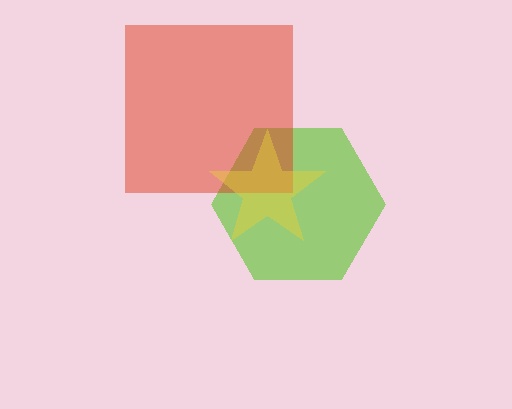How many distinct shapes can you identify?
There are 3 distinct shapes: a lime hexagon, a red square, a yellow star.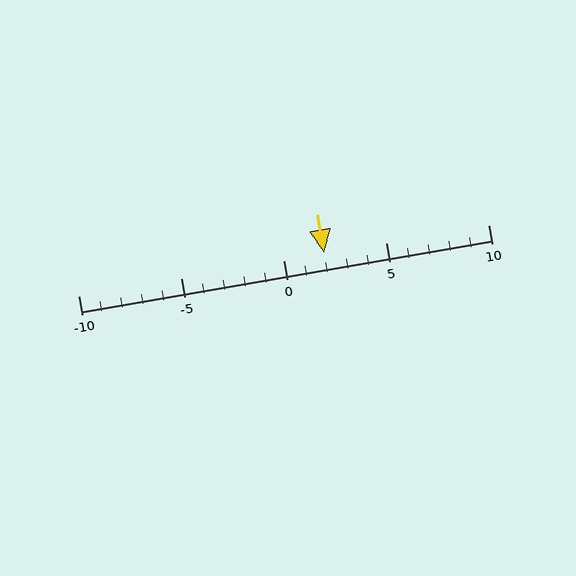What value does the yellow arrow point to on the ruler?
The yellow arrow points to approximately 2.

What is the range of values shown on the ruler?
The ruler shows values from -10 to 10.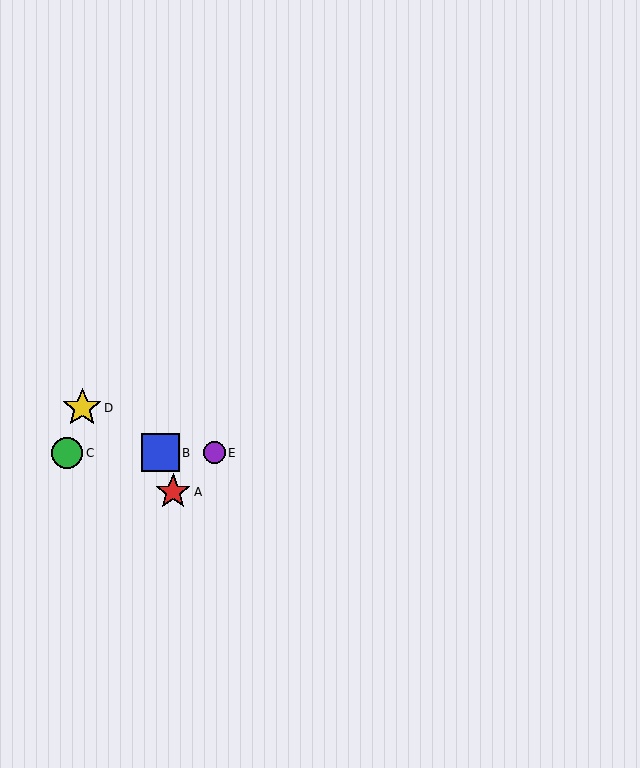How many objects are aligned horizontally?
3 objects (B, C, E) are aligned horizontally.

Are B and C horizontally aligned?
Yes, both are at y≈453.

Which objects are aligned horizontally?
Objects B, C, E are aligned horizontally.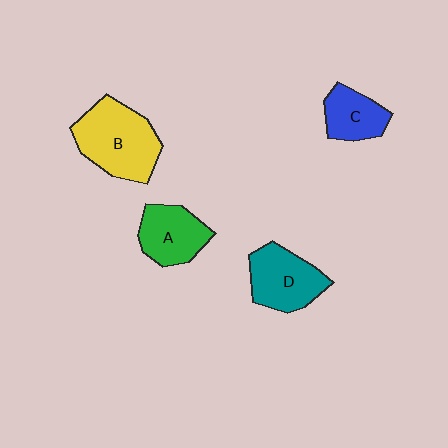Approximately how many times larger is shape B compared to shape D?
Approximately 1.3 times.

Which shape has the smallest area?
Shape C (blue).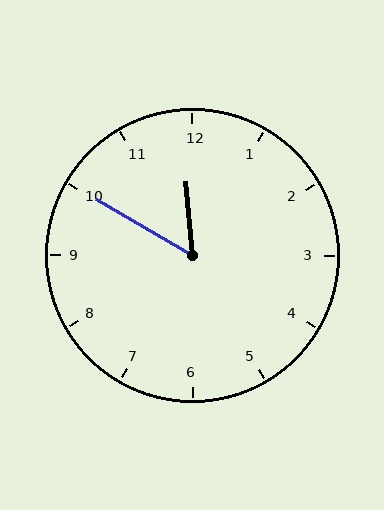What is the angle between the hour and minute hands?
Approximately 55 degrees.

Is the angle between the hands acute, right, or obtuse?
It is acute.